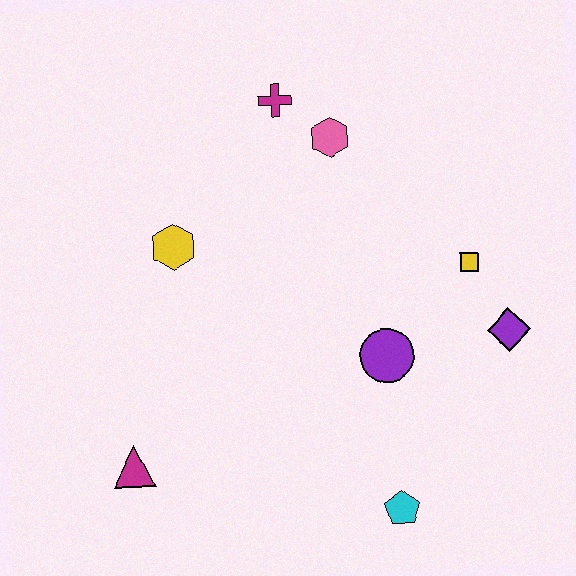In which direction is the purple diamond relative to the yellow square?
The purple diamond is below the yellow square.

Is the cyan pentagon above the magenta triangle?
No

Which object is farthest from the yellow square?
The magenta triangle is farthest from the yellow square.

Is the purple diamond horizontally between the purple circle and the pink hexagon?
No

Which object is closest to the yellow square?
The purple diamond is closest to the yellow square.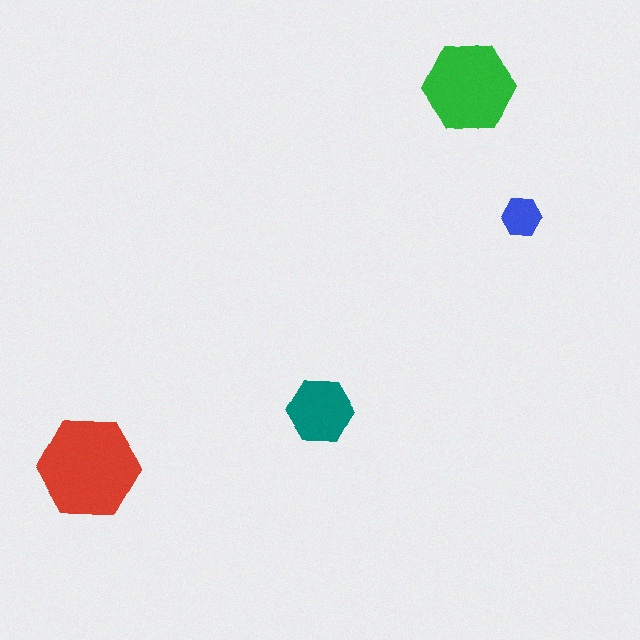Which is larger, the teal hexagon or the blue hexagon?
The teal one.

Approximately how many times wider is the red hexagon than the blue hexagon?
About 2.5 times wider.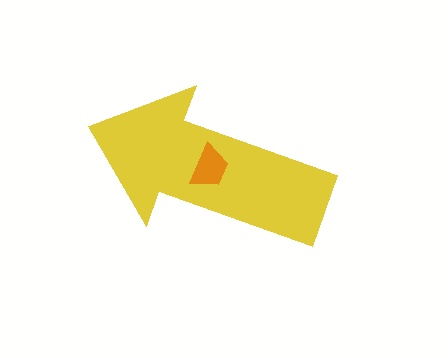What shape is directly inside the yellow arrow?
The orange trapezoid.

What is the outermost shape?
The yellow arrow.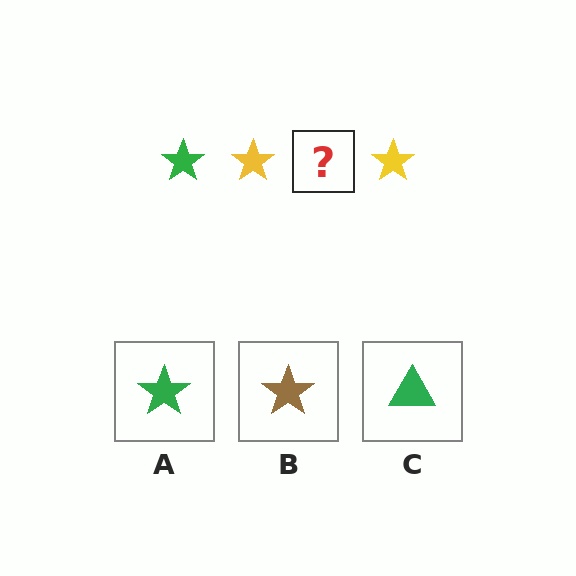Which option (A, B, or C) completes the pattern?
A.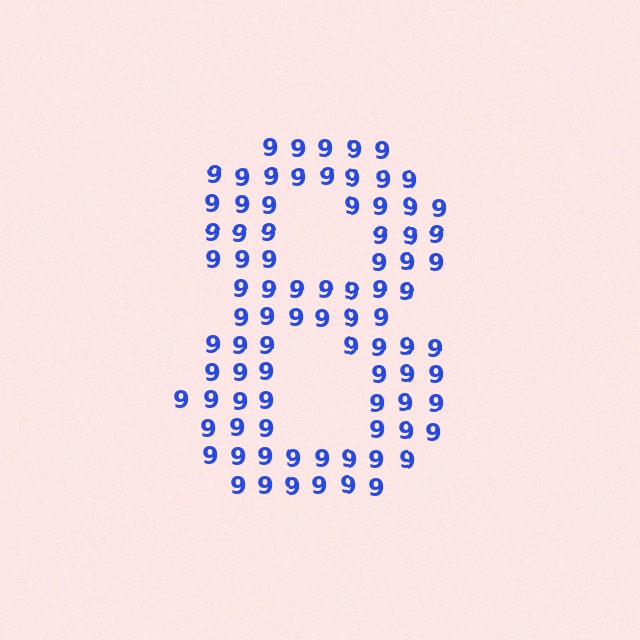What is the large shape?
The large shape is the digit 8.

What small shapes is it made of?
It is made of small digit 9's.